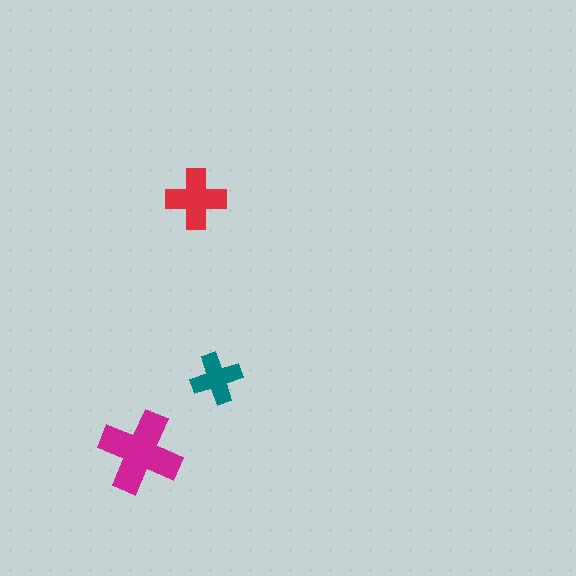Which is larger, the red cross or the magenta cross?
The magenta one.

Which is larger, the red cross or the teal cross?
The red one.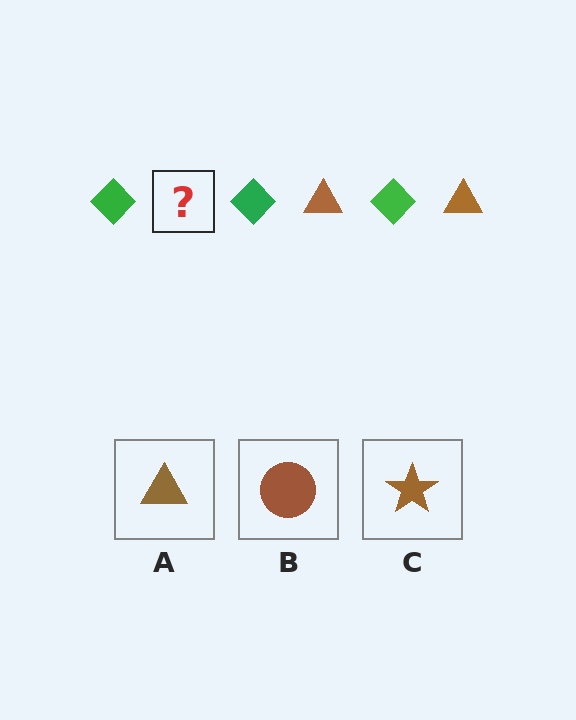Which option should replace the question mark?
Option A.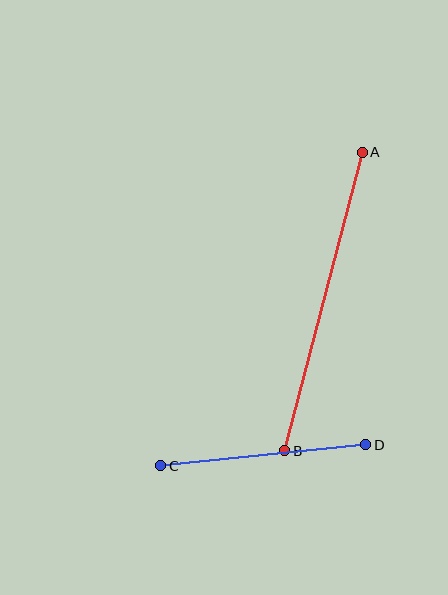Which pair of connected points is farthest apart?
Points A and B are farthest apart.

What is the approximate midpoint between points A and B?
The midpoint is at approximately (323, 302) pixels.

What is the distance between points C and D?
The distance is approximately 206 pixels.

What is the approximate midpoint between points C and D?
The midpoint is at approximately (263, 455) pixels.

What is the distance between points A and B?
The distance is approximately 308 pixels.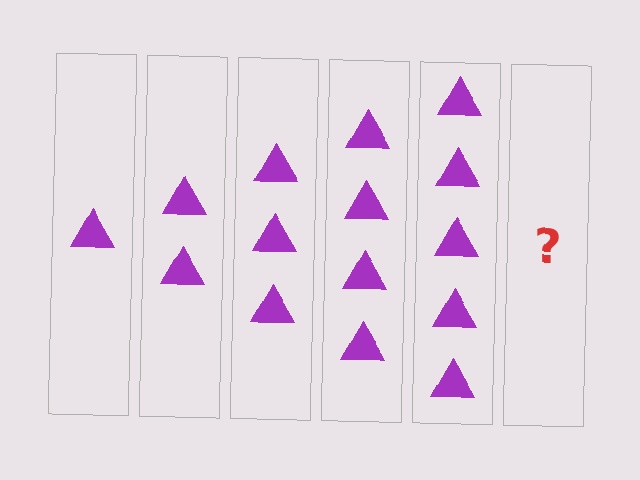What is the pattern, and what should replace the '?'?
The pattern is that each step adds one more triangle. The '?' should be 6 triangles.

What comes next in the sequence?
The next element should be 6 triangles.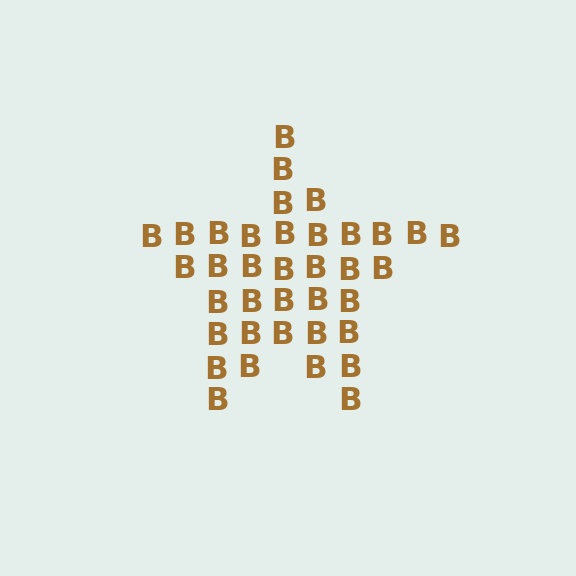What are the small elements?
The small elements are letter B's.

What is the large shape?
The large shape is a star.